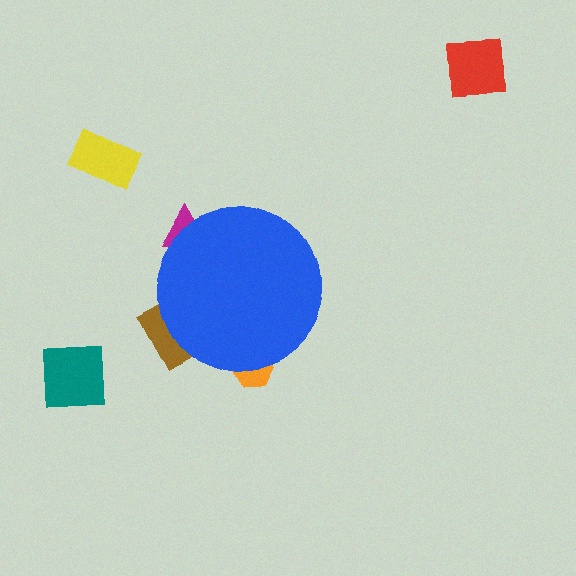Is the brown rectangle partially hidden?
Yes, the brown rectangle is partially hidden behind the blue circle.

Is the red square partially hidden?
No, the red square is fully visible.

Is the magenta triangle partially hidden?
Yes, the magenta triangle is partially hidden behind the blue circle.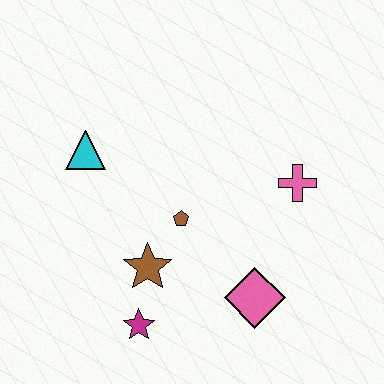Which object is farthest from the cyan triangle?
The pink diamond is farthest from the cyan triangle.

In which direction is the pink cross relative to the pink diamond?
The pink cross is above the pink diamond.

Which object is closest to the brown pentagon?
The brown star is closest to the brown pentagon.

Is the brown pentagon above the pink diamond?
Yes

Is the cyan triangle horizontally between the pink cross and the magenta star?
No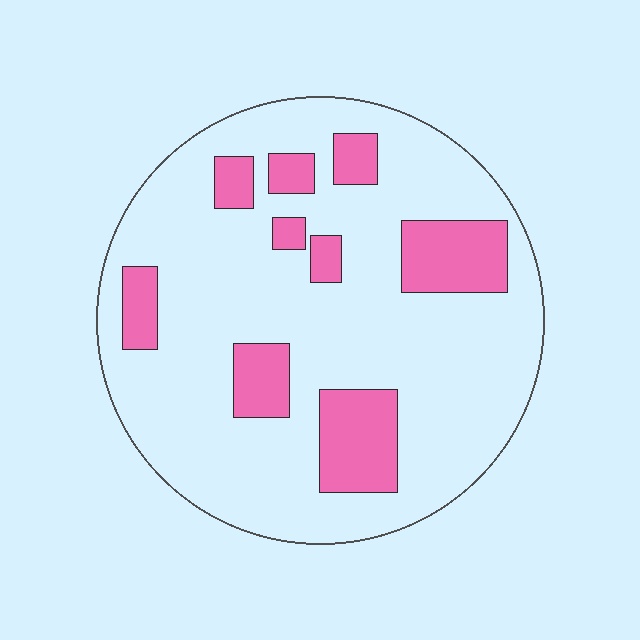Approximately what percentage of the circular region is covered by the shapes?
Approximately 20%.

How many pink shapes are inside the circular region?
9.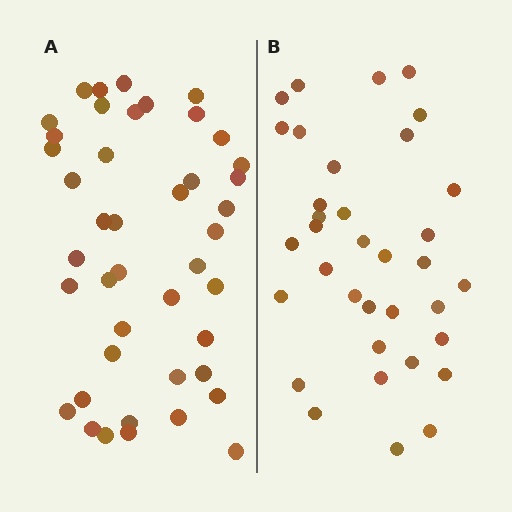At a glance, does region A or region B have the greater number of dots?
Region A (the left region) has more dots.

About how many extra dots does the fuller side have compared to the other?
Region A has roughly 8 or so more dots than region B.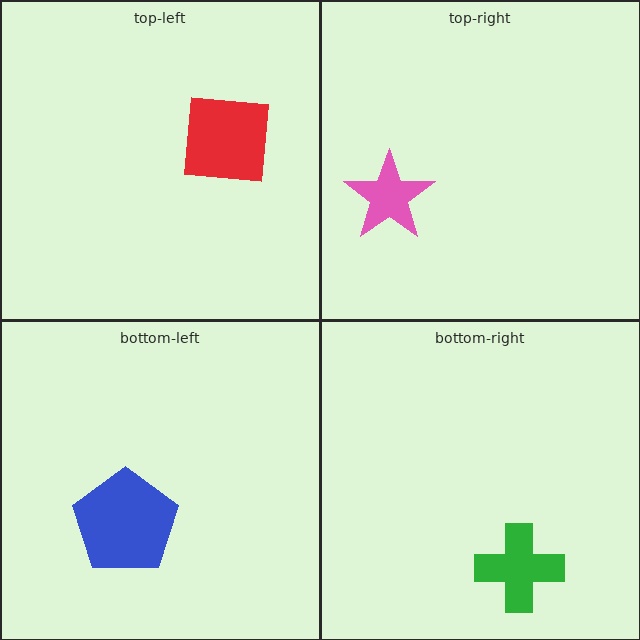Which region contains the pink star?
The top-right region.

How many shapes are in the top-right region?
1.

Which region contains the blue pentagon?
The bottom-left region.